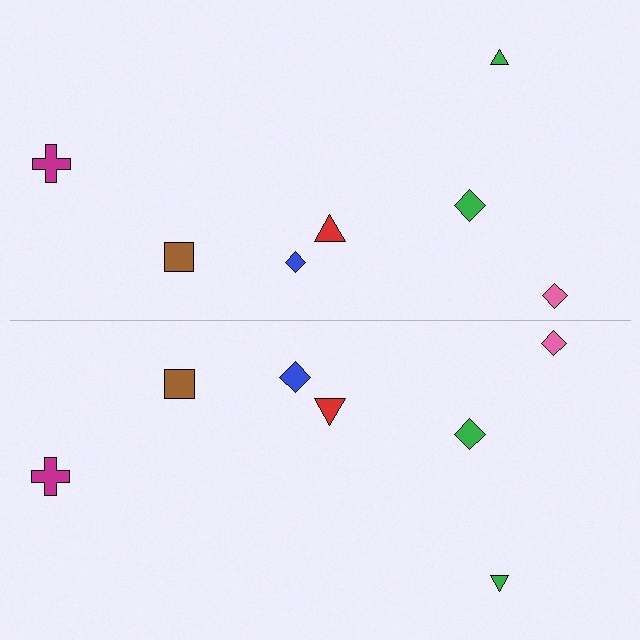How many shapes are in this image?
There are 14 shapes in this image.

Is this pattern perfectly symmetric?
No, the pattern is not perfectly symmetric. The blue diamond on the bottom side has a different size than its mirror counterpart.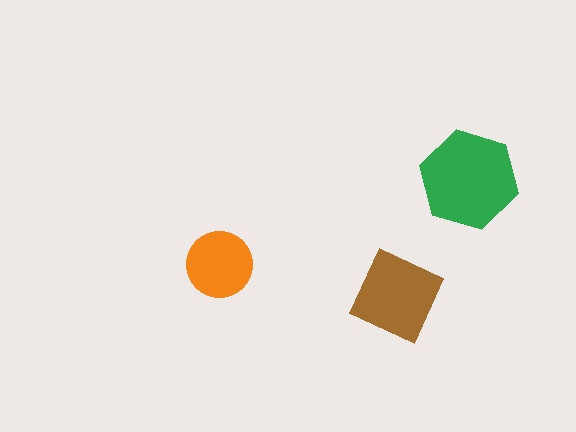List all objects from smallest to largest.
The orange circle, the brown square, the green hexagon.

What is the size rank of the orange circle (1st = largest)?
3rd.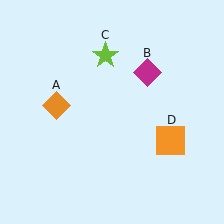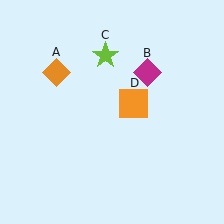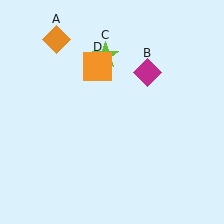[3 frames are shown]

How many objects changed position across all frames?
2 objects changed position: orange diamond (object A), orange square (object D).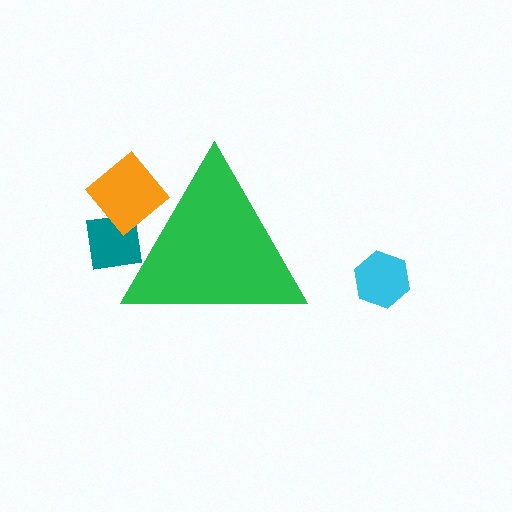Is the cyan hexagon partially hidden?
No, the cyan hexagon is fully visible.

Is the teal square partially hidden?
Yes, the teal square is partially hidden behind the green triangle.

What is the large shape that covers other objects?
A green triangle.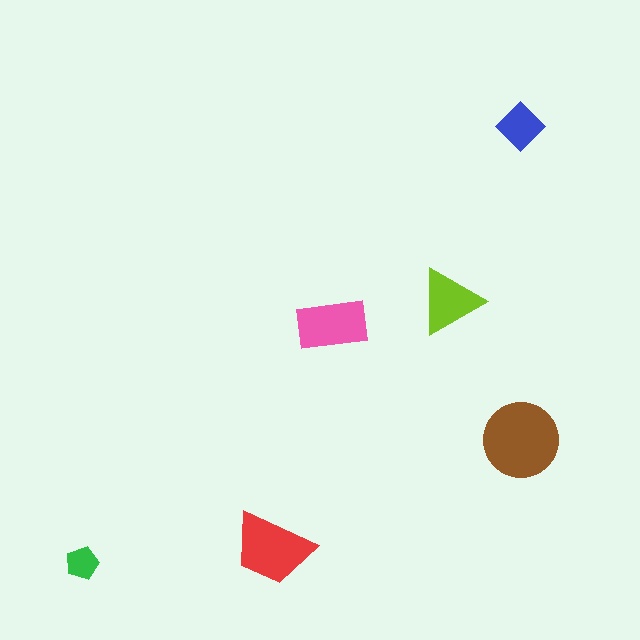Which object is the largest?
The brown circle.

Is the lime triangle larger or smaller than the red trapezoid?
Smaller.